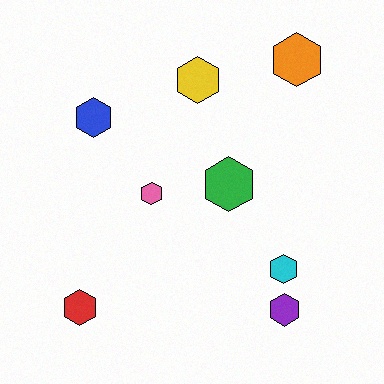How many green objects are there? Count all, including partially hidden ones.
There is 1 green object.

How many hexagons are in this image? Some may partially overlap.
There are 8 hexagons.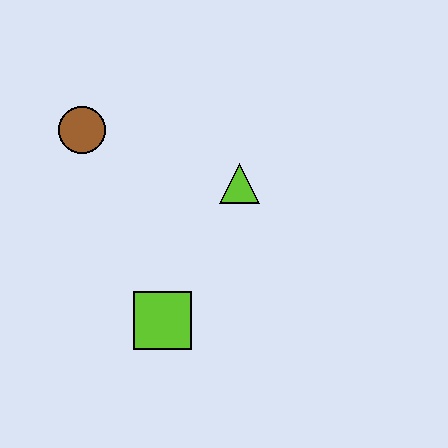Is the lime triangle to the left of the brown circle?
No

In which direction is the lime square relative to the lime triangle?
The lime square is below the lime triangle.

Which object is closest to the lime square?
The lime triangle is closest to the lime square.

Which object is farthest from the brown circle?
The lime square is farthest from the brown circle.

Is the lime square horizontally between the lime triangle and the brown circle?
Yes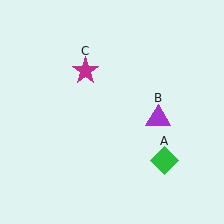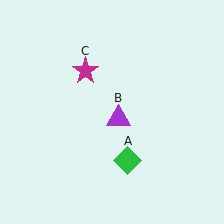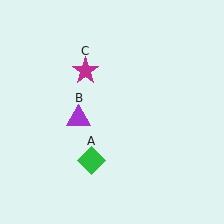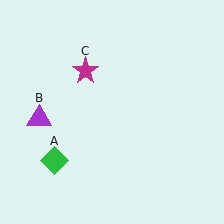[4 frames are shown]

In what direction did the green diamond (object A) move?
The green diamond (object A) moved left.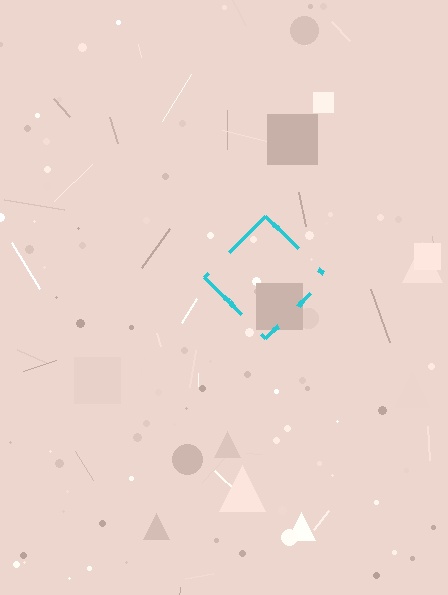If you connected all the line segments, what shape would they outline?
They would outline a diamond.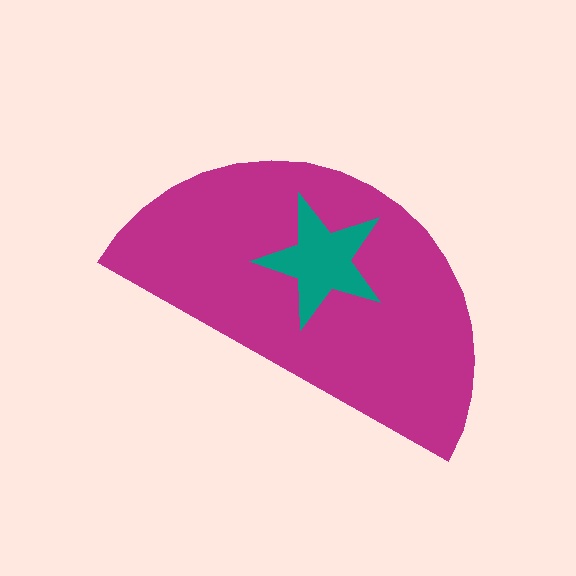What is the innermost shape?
The teal star.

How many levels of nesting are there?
2.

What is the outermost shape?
The magenta semicircle.